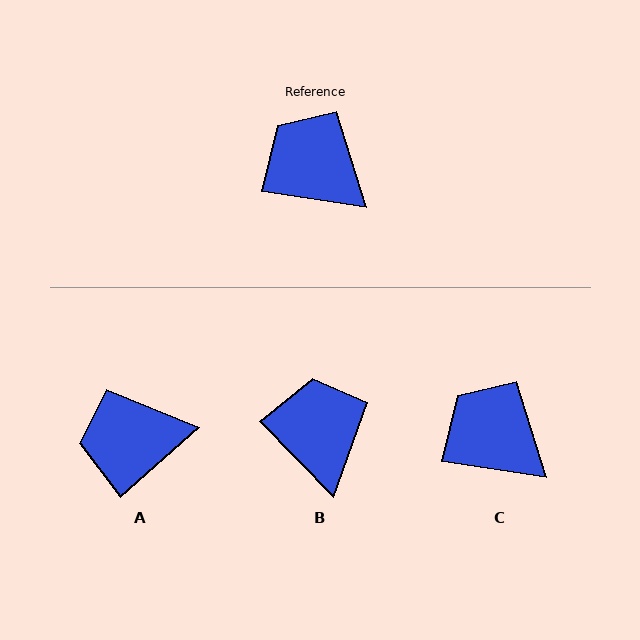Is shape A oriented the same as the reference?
No, it is off by about 51 degrees.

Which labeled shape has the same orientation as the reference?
C.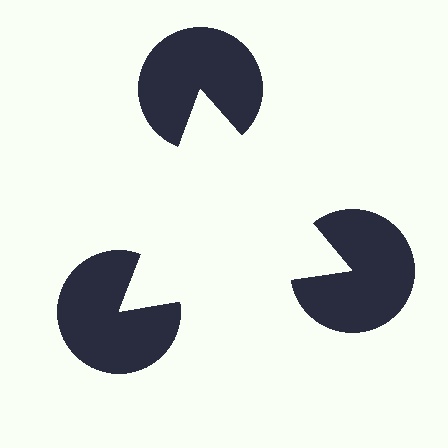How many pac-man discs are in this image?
There are 3 — one at each vertex of the illusory triangle.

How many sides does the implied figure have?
3 sides.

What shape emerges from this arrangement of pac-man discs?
An illusory triangle — its edges are inferred from the aligned wedge cuts in the pac-man discs, not physically drawn.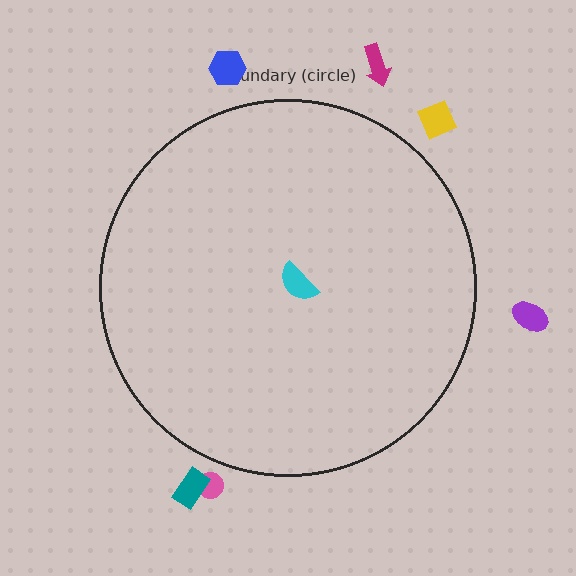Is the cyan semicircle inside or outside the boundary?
Inside.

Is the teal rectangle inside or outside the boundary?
Outside.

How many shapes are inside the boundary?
1 inside, 6 outside.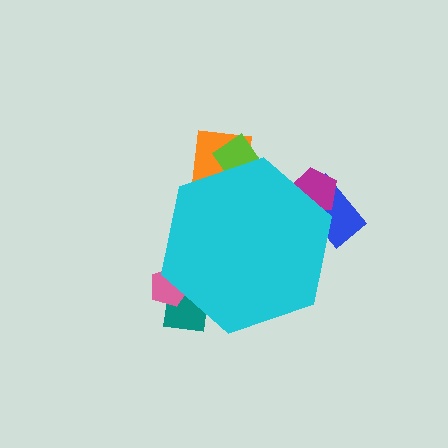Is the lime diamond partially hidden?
Yes, the lime diamond is partially hidden behind the cyan hexagon.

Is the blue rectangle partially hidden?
Yes, the blue rectangle is partially hidden behind the cyan hexagon.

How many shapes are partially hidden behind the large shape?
6 shapes are partially hidden.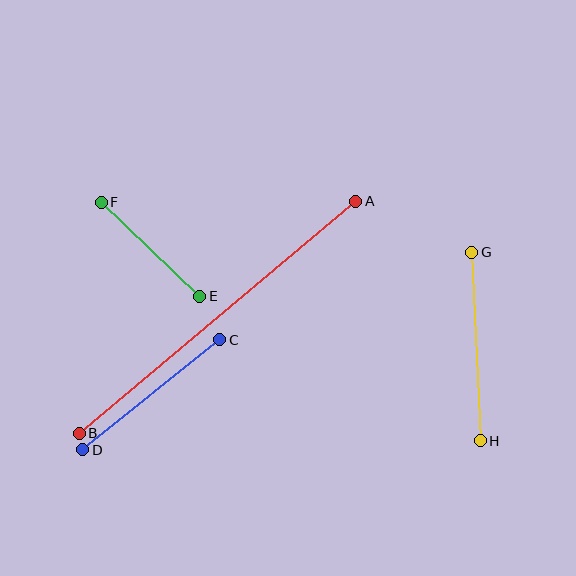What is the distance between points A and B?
The distance is approximately 361 pixels.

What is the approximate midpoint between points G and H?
The midpoint is at approximately (476, 346) pixels.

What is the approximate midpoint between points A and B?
The midpoint is at approximately (217, 317) pixels.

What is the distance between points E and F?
The distance is approximately 136 pixels.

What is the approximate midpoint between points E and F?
The midpoint is at approximately (150, 249) pixels.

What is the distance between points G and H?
The distance is approximately 189 pixels.